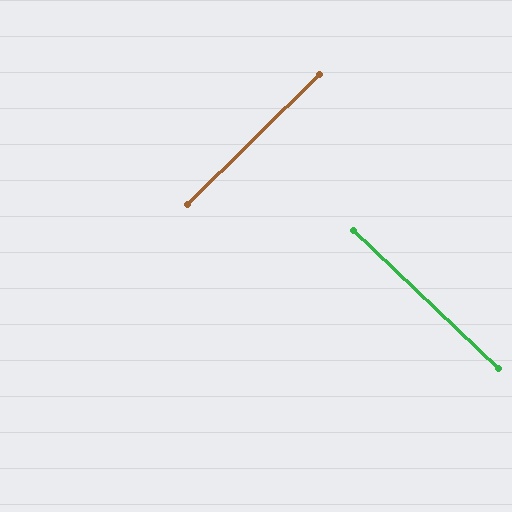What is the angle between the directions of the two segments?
Approximately 88 degrees.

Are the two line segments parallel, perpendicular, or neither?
Perpendicular — they meet at approximately 88°.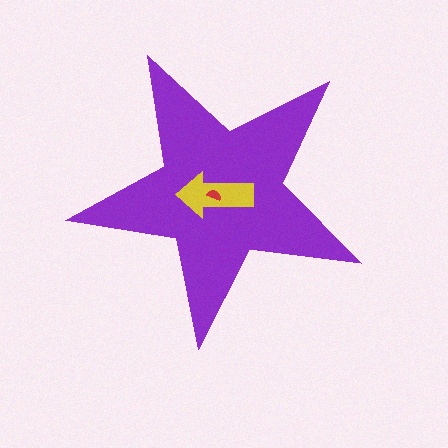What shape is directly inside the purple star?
The yellow arrow.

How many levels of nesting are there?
3.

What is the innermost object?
The red semicircle.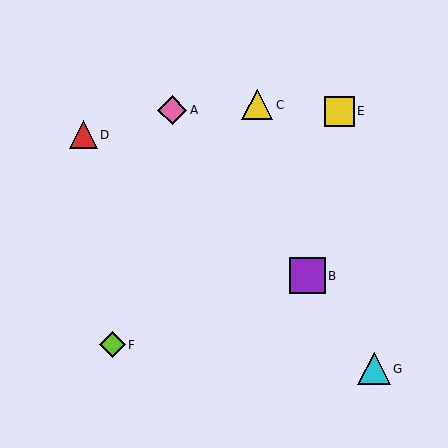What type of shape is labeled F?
Shape F is a lime diamond.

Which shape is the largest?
The purple square (labeled B) is the largest.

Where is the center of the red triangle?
The center of the red triangle is at (83, 135).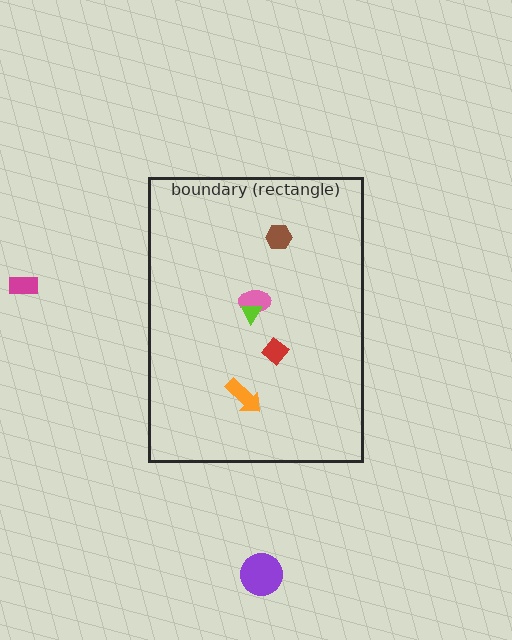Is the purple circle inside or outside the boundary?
Outside.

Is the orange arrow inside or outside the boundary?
Inside.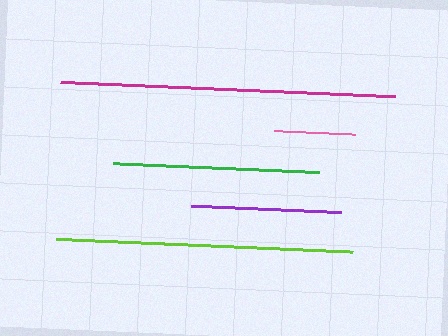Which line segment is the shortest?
The pink line is the shortest at approximately 81 pixels.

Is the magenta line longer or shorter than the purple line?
The magenta line is longer than the purple line.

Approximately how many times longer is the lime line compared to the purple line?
The lime line is approximately 2.0 times the length of the purple line.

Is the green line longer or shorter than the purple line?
The green line is longer than the purple line.